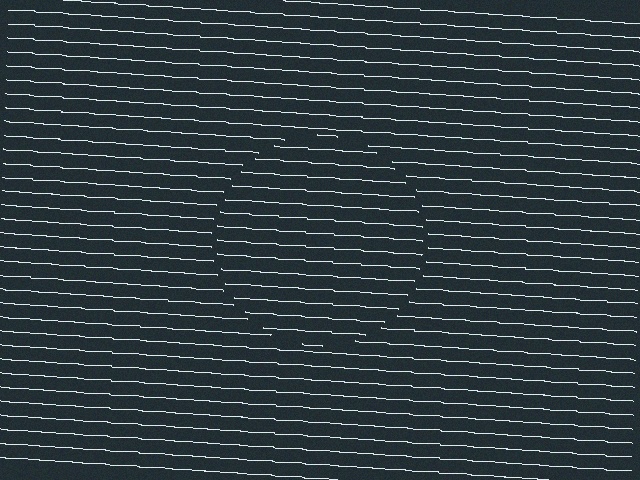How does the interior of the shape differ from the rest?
The interior of the shape contains the same grating, shifted by half a period — the contour is defined by the phase discontinuity where line-ends from the inner and outer gratings abut.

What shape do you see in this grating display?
An illusory circle. The interior of the shape contains the same grating, shifted by half a period — the contour is defined by the phase discontinuity where line-ends from the inner and outer gratings abut.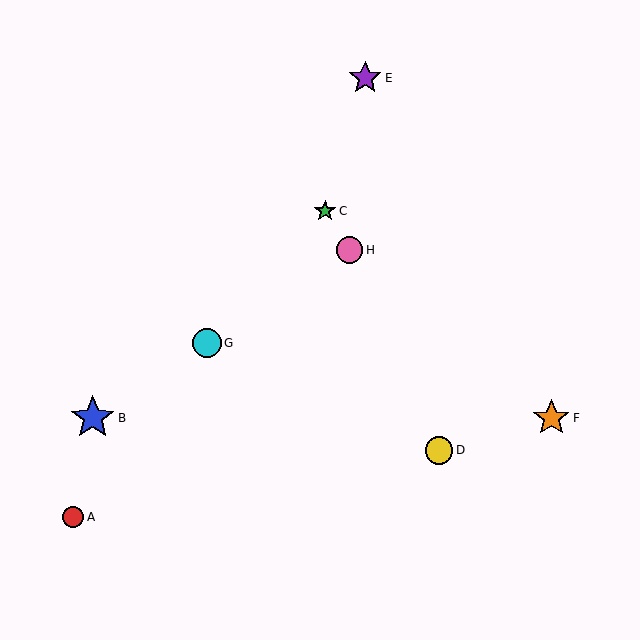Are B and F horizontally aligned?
Yes, both are at y≈418.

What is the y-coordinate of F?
Object F is at y≈418.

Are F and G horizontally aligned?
No, F is at y≈418 and G is at y≈343.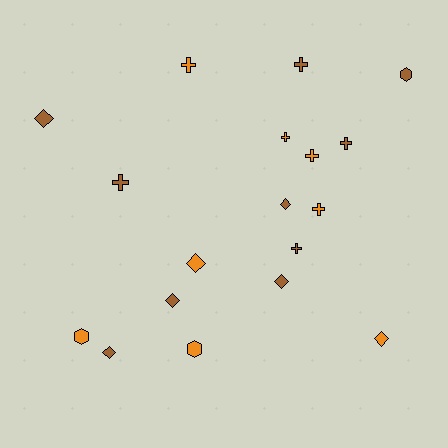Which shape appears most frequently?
Cross, with 8 objects.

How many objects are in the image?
There are 18 objects.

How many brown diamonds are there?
There are 5 brown diamonds.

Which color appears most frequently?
Brown, with 10 objects.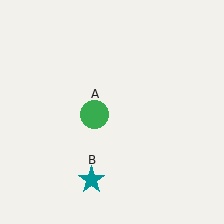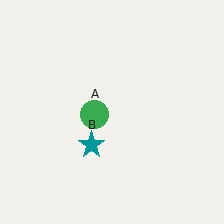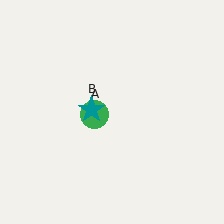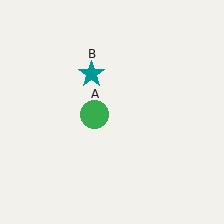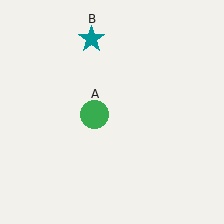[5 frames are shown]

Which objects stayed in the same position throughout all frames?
Green circle (object A) remained stationary.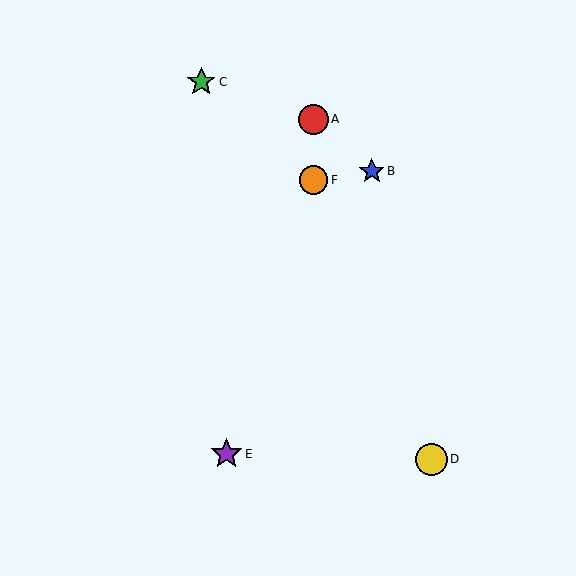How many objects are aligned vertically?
2 objects (A, F) are aligned vertically.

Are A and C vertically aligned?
No, A is at x≈313 and C is at x≈201.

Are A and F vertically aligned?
Yes, both are at x≈313.